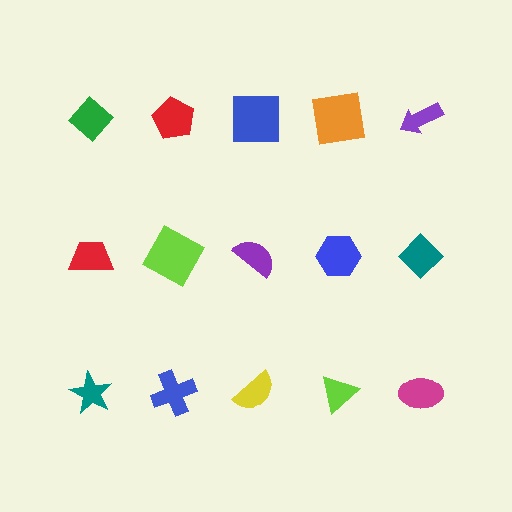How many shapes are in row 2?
5 shapes.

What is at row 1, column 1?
A green diamond.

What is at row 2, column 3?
A purple semicircle.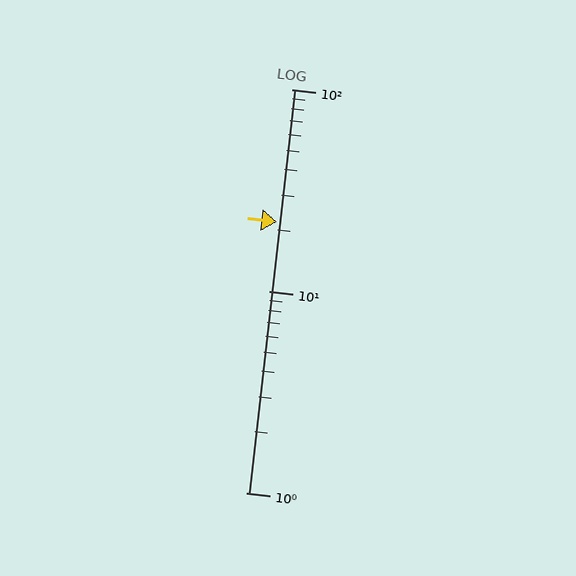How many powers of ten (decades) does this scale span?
The scale spans 2 decades, from 1 to 100.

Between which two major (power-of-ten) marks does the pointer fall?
The pointer is between 10 and 100.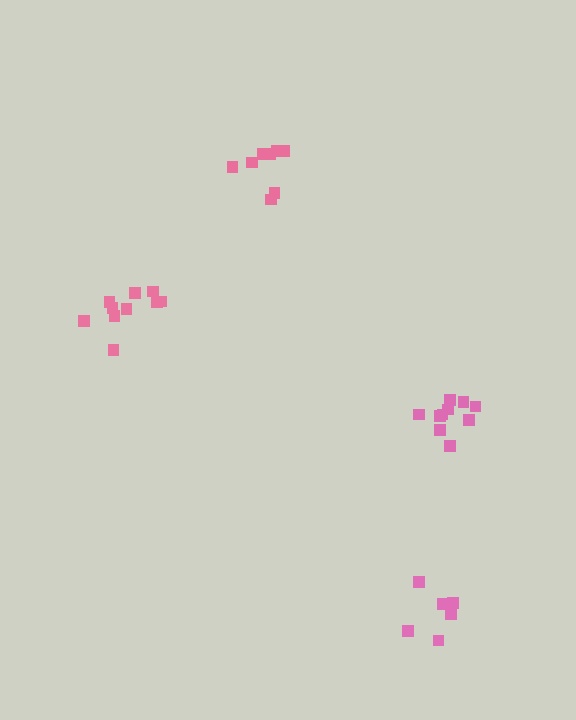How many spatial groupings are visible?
There are 4 spatial groupings.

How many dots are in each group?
Group 1: 10 dots, Group 2: 10 dots, Group 3: 6 dots, Group 4: 8 dots (34 total).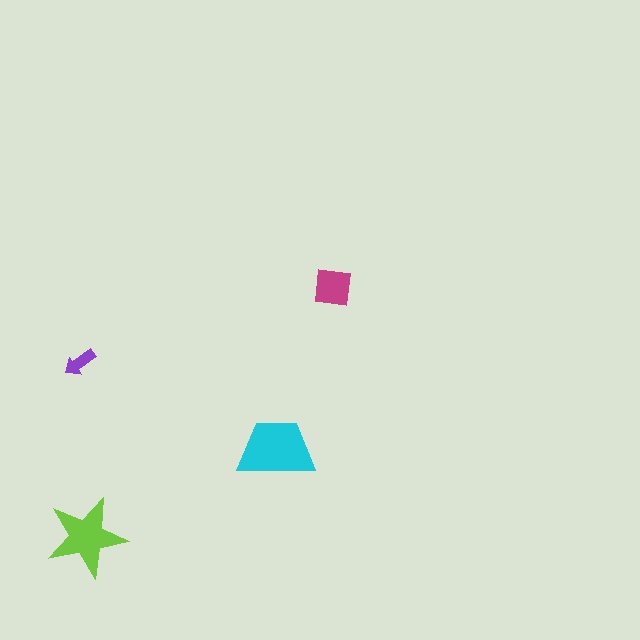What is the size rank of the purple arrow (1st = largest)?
4th.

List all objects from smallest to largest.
The purple arrow, the magenta square, the lime star, the cyan trapezoid.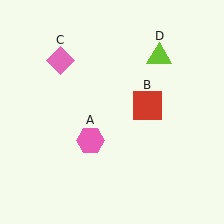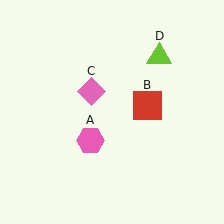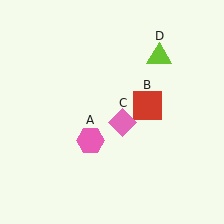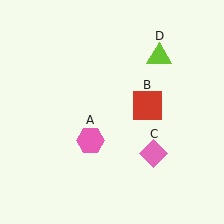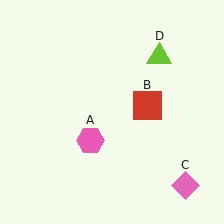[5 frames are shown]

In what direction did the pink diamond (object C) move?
The pink diamond (object C) moved down and to the right.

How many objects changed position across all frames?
1 object changed position: pink diamond (object C).